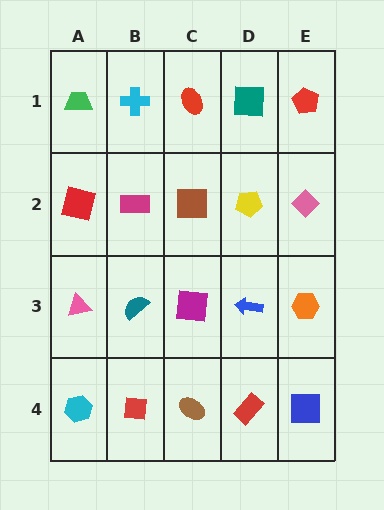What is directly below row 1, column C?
A brown square.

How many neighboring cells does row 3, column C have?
4.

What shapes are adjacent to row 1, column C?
A brown square (row 2, column C), a cyan cross (row 1, column B), a teal square (row 1, column D).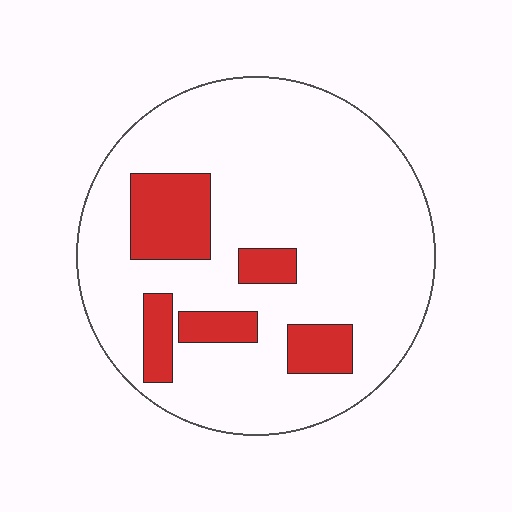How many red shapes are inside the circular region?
5.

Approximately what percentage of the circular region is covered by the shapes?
Approximately 15%.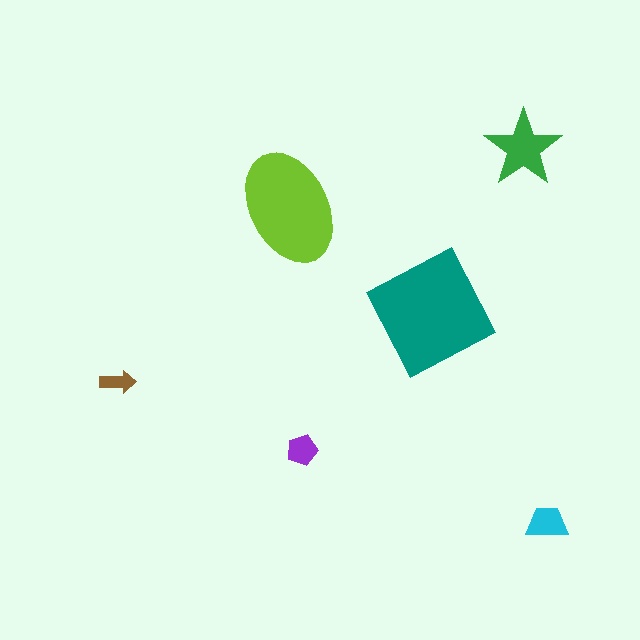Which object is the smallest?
The brown arrow.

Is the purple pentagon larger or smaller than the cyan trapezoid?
Smaller.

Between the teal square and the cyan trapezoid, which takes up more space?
The teal square.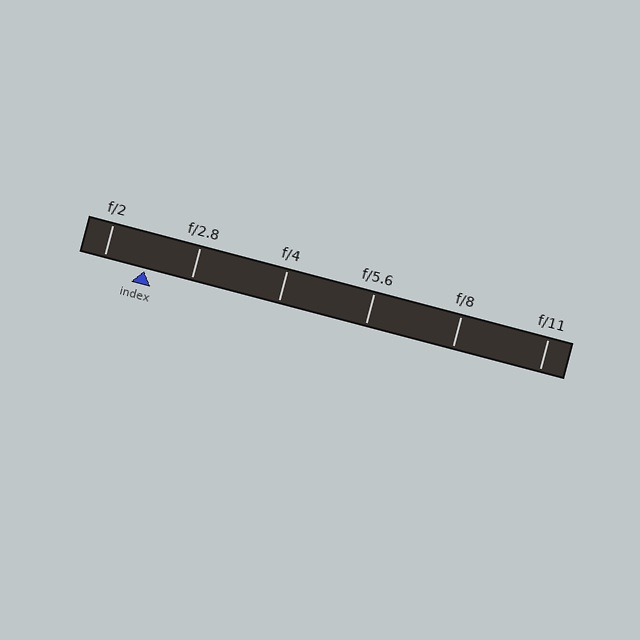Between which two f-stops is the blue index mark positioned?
The index mark is between f/2 and f/2.8.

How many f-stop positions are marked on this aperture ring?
There are 6 f-stop positions marked.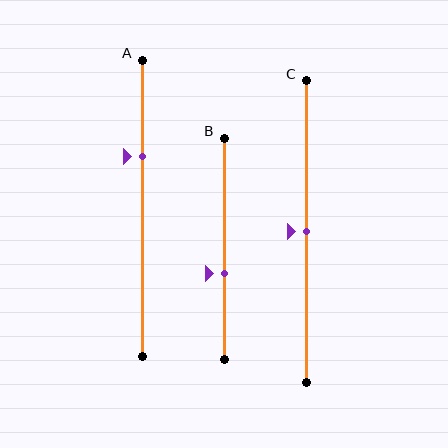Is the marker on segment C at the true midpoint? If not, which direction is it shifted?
Yes, the marker on segment C is at the true midpoint.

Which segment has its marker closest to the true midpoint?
Segment C has its marker closest to the true midpoint.